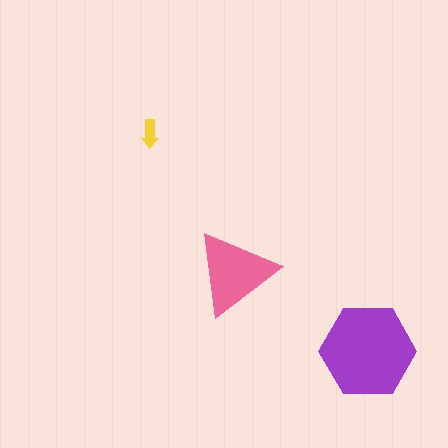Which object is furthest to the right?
The purple hexagon is rightmost.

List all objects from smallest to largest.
The yellow arrow, the pink triangle, the purple hexagon.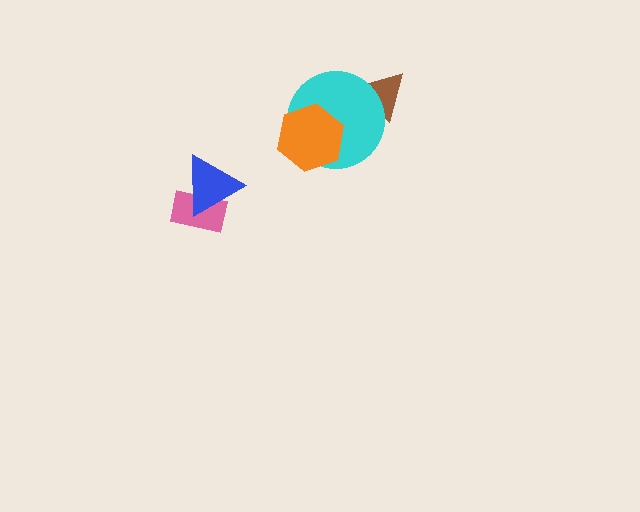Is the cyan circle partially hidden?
Yes, it is partially covered by another shape.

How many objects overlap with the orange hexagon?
1 object overlaps with the orange hexagon.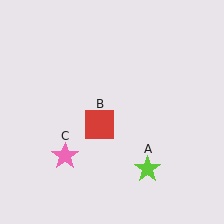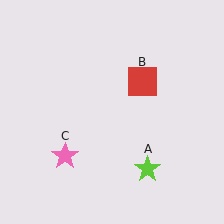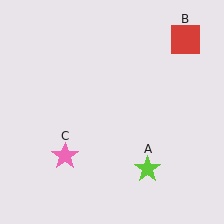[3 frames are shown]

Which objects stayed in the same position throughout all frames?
Lime star (object A) and pink star (object C) remained stationary.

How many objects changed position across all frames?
1 object changed position: red square (object B).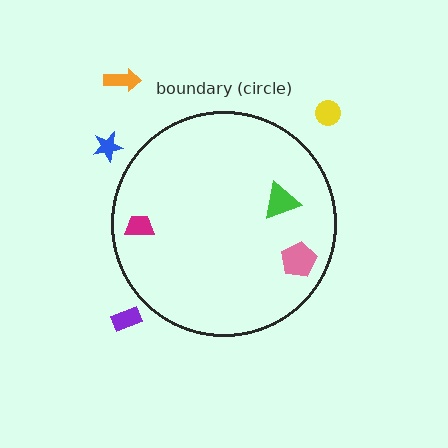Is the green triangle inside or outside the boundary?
Inside.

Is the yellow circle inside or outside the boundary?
Outside.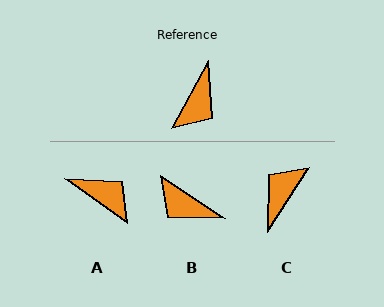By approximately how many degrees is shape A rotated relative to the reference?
Approximately 83 degrees counter-clockwise.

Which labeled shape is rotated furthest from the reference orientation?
C, about 175 degrees away.